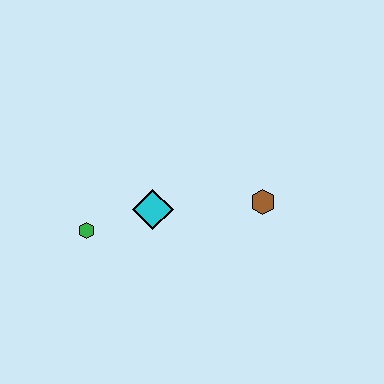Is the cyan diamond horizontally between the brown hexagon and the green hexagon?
Yes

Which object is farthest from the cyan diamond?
The brown hexagon is farthest from the cyan diamond.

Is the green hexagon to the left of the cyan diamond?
Yes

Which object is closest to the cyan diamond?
The green hexagon is closest to the cyan diamond.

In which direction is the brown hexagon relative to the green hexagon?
The brown hexagon is to the right of the green hexagon.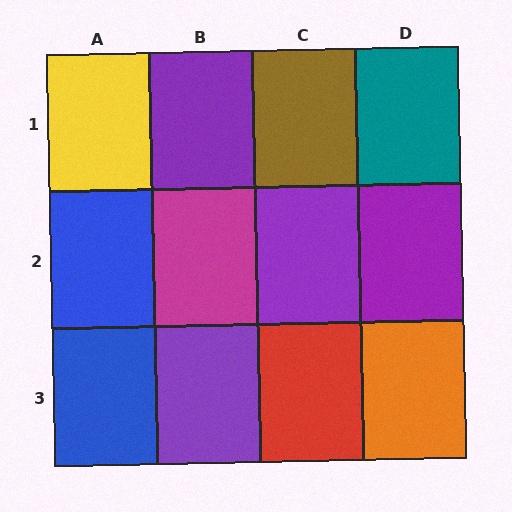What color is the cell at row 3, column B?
Purple.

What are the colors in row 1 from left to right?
Yellow, purple, brown, teal.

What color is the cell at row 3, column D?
Orange.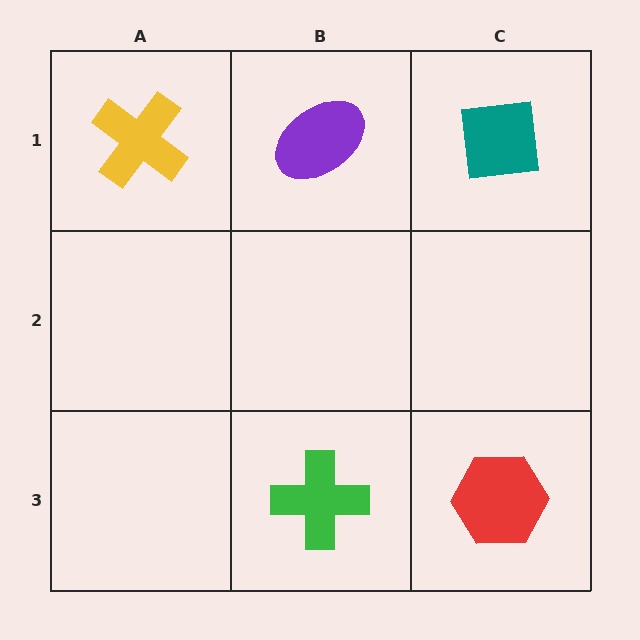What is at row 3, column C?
A red hexagon.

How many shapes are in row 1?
3 shapes.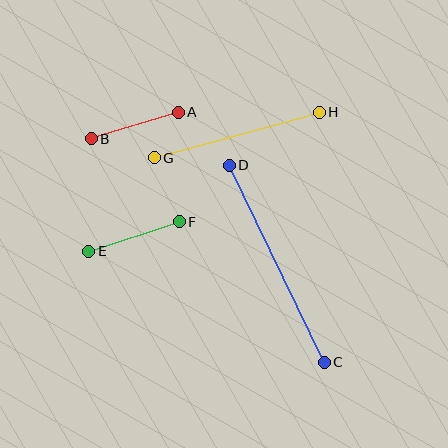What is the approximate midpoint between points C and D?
The midpoint is at approximately (277, 264) pixels.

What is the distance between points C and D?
The distance is approximately 219 pixels.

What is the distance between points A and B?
The distance is approximately 91 pixels.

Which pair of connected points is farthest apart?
Points C and D are farthest apart.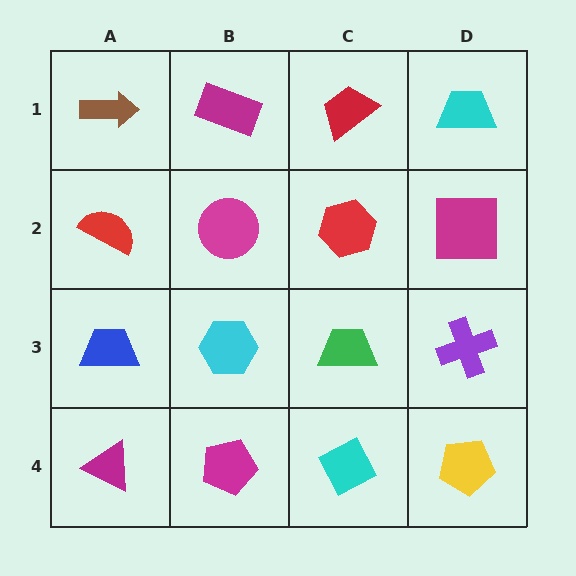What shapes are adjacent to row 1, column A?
A red semicircle (row 2, column A), a magenta rectangle (row 1, column B).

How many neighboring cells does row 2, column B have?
4.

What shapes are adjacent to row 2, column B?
A magenta rectangle (row 1, column B), a cyan hexagon (row 3, column B), a red semicircle (row 2, column A), a red hexagon (row 2, column C).